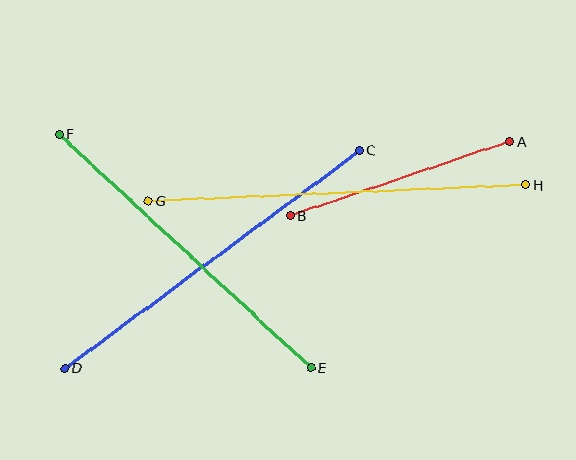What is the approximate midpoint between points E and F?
The midpoint is at approximately (185, 251) pixels.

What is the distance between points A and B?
The distance is approximately 231 pixels.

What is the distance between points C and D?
The distance is approximately 367 pixels.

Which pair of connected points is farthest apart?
Points G and H are farthest apart.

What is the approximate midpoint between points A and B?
The midpoint is at approximately (400, 179) pixels.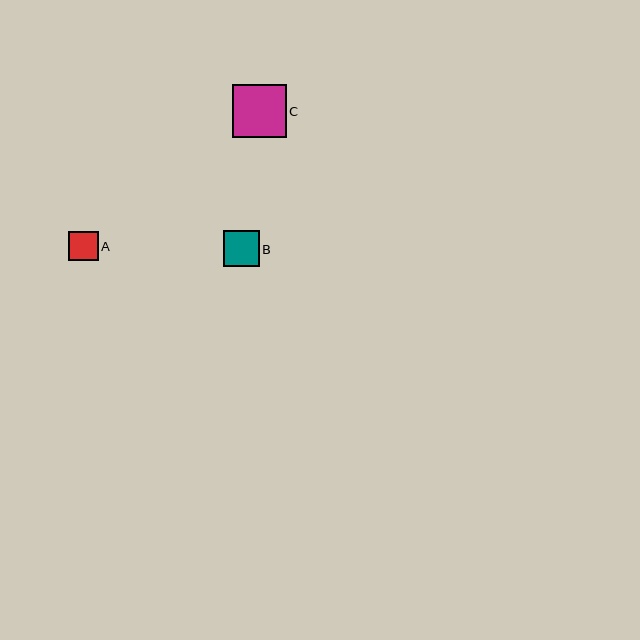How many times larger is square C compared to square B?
Square C is approximately 1.5 times the size of square B.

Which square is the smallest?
Square A is the smallest with a size of approximately 30 pixels.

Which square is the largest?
Square C is the largest with a size of approximately 54 pixels.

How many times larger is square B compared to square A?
Square B is approximately 1.2 times the size of square A.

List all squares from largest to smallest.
From largest to smallest: C, B, A.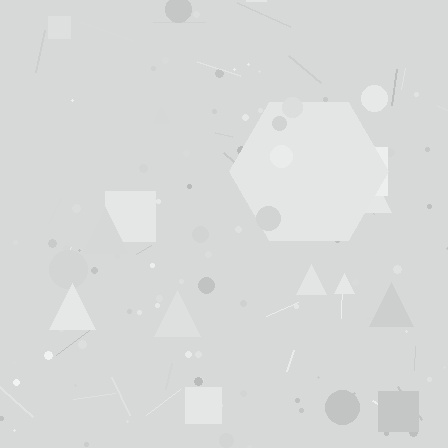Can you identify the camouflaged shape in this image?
The camouflaged shape is a hexagon.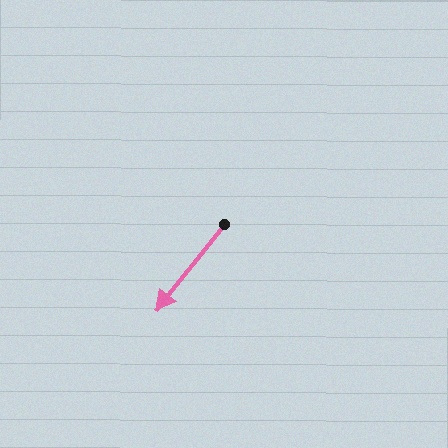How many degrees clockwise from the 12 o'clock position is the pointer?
Approximately 218 degrees.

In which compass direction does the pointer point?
Southwest.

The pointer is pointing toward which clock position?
Roughly 7 o'clock.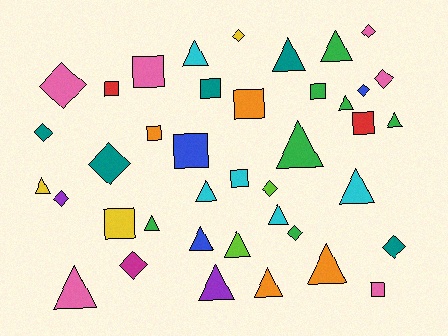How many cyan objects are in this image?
There are 5 cyan objects.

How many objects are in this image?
There are 40 objects.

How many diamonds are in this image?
There are 12 diamonds.